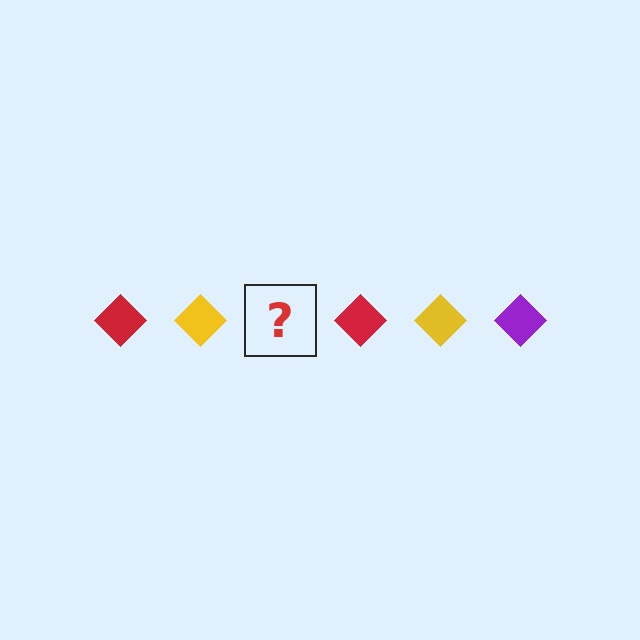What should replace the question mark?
The question mark should be replaced with a purple diamond.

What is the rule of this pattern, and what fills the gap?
The rule is that the pattern cycles through red, yellow, purple diamonds. The gap should be filled with a purple diamond.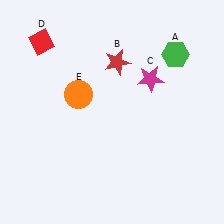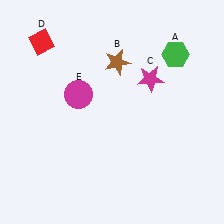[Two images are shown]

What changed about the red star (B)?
In Image 1, B is red. In Image 2, it changed to brown.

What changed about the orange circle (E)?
In Image 1, E is orange. In Image 2, it changed to magenta.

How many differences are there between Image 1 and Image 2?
There are 2 differences between the two images.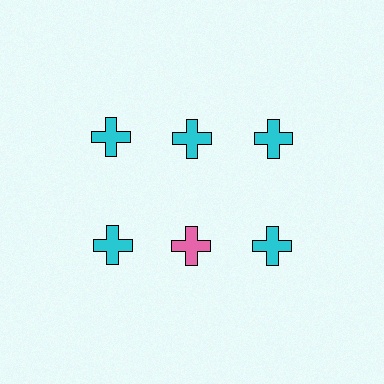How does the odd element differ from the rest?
It has a different color: pink instead of cyan.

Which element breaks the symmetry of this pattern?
The pink cross in the second row, second from left column breaks the symmetry. All other shapes are cyan crosses.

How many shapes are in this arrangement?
There are 6 shapes arranged in a grid pattern.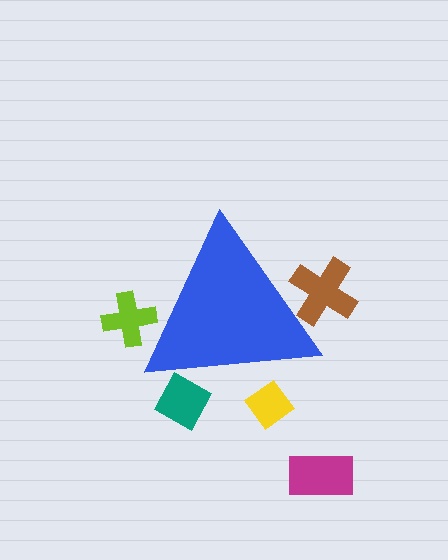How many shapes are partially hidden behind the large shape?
4 shapes are partially hidden.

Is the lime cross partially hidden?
Yes, the lime cross is partially hidden behind the blue triangle.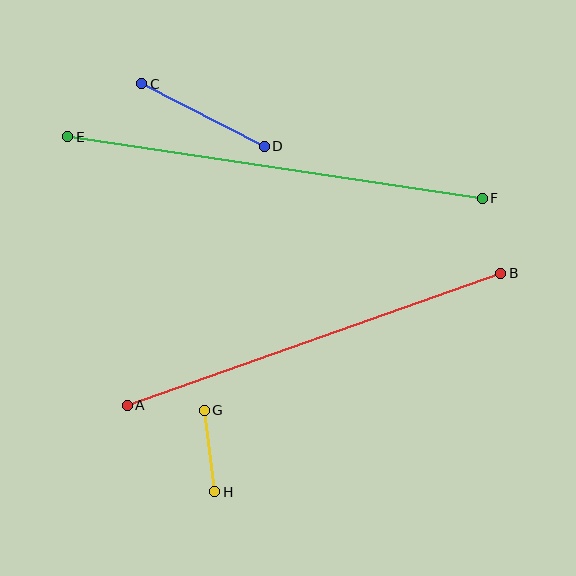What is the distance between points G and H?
The distance is approximately 82 pixels.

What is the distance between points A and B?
The distance is approximately 396 pixels.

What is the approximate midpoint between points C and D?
The midpoint is at approximately (203, 115) pixels.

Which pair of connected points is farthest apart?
Points E and F are farthest apart.